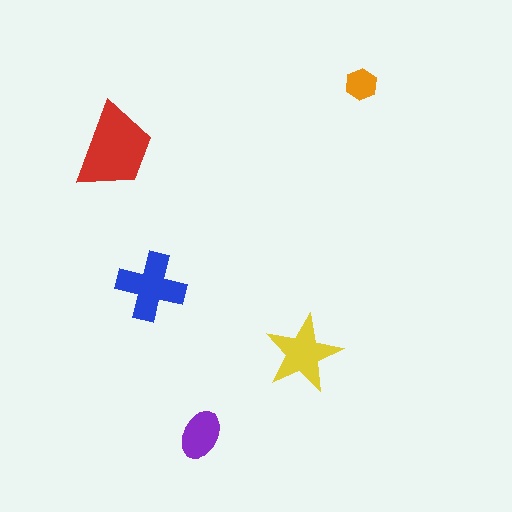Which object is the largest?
The red trapezoid.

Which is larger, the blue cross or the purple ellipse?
The blue cross.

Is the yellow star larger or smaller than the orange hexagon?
Larger.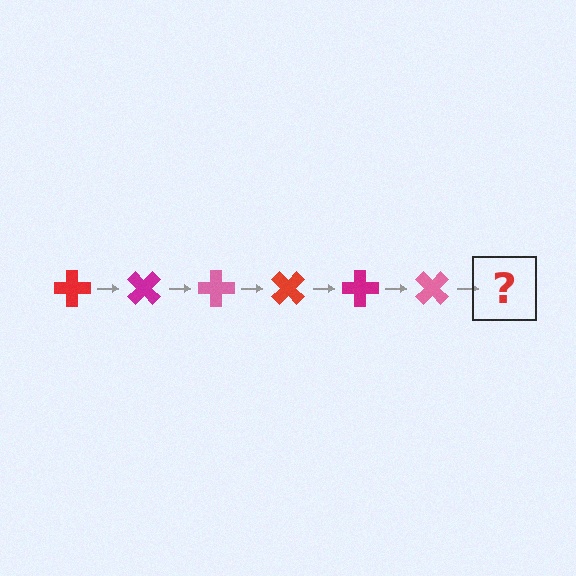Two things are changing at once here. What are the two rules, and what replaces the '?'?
The two rules are that it rotates 45 degrees each step and the color cycles through red, magenta, and pink. The '?' should be a red cross, rotated 270 degrees from the start.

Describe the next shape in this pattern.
It should be a red cross, rotated 270 degrees from the start.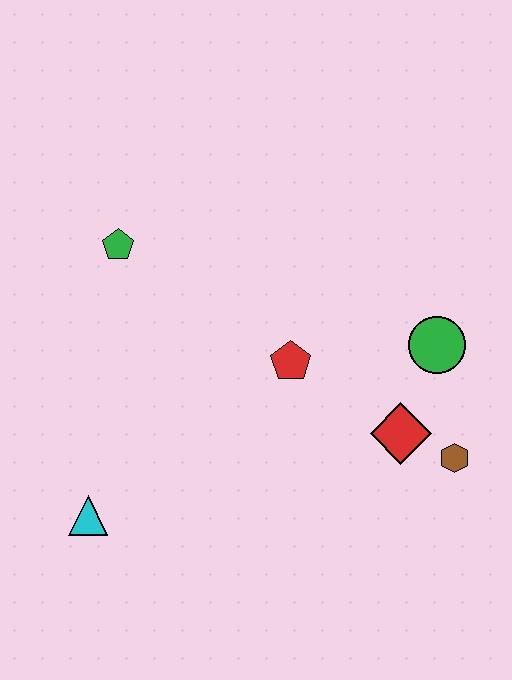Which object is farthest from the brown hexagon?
The green pentagon is farthest from the brown hexagon.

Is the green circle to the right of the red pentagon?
Yes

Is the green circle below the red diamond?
No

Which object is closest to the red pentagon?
The red diamond is closest to the red pentagon.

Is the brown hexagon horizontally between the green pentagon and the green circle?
No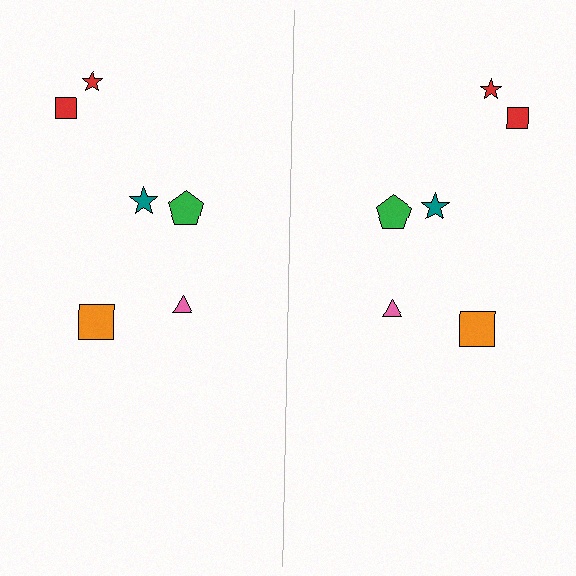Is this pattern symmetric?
Yes, this pattern has bilateral (reflection) symmetry.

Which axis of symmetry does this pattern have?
The pattern has a vertical axis of symmetry running through the center of the image.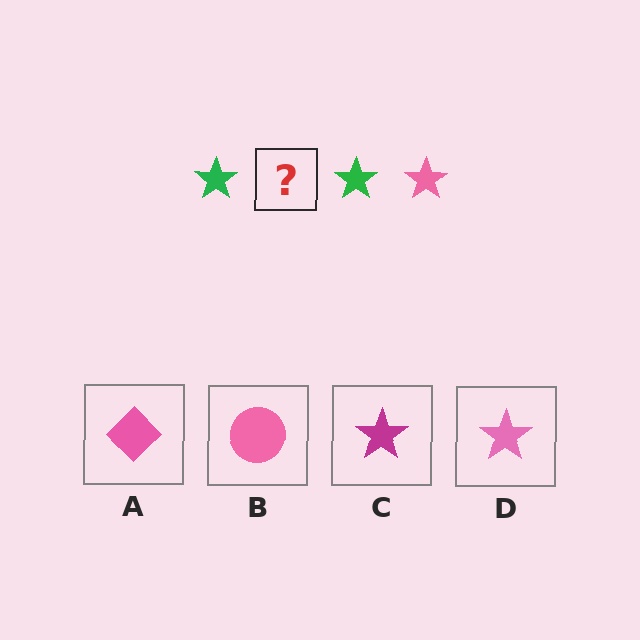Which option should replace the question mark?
Option D.